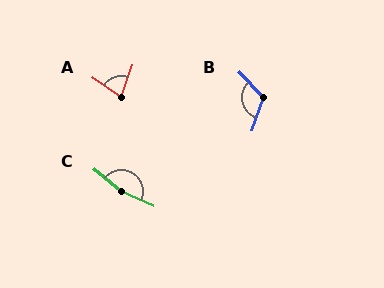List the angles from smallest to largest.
A (75°), B (116°), C (164°).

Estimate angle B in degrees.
Approximately 116 degrees.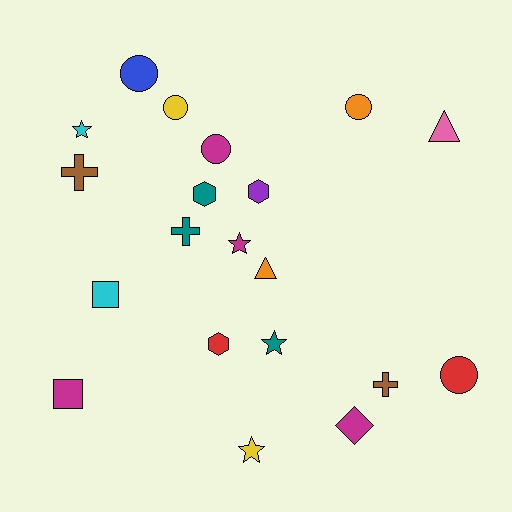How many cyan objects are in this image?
There are 2 cyan objects.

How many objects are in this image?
There are 20 objects.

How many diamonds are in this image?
There is 1 diamond.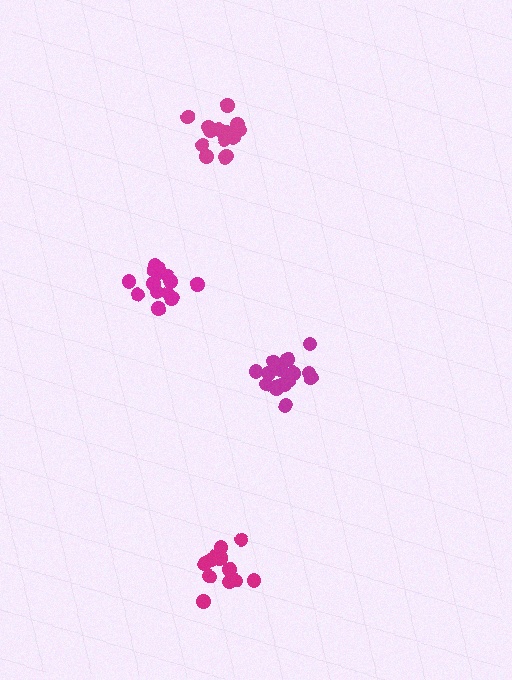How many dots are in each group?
Group 1: 15 dots, Group 2: 14 dots, Group 3: 16 dots, Group 4: 16 dots (61 total).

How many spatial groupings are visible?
There are 4 spatial groupings.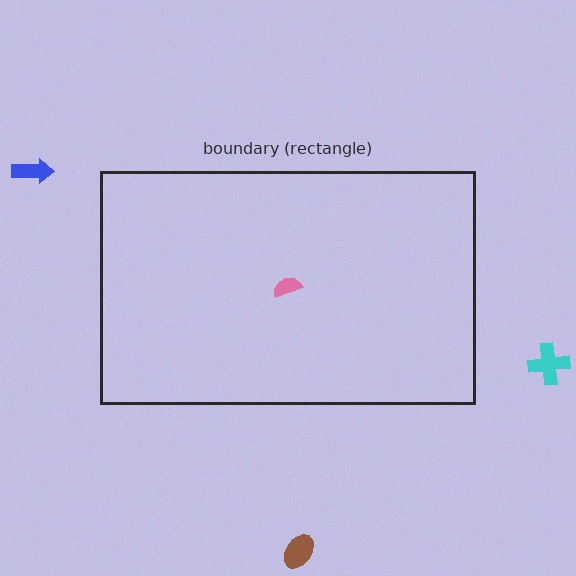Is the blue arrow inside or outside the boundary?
Outside.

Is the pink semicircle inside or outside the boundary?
Inside.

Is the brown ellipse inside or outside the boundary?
Outside.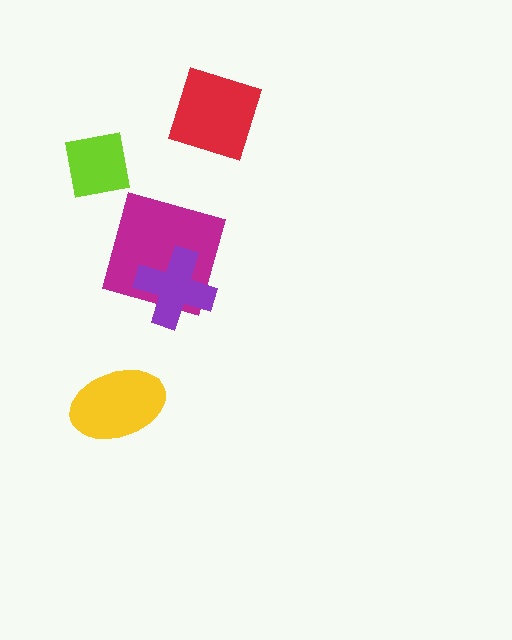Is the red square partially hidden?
No, no other shape covers it.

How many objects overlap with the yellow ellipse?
0 objects overlap with the yellow ellipse.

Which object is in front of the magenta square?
The purple cross is in front of the magenta square.